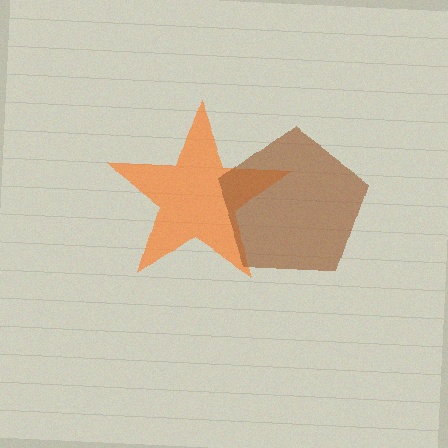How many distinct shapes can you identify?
There are 2 distinct shapes: an orange star, a brown pentagon.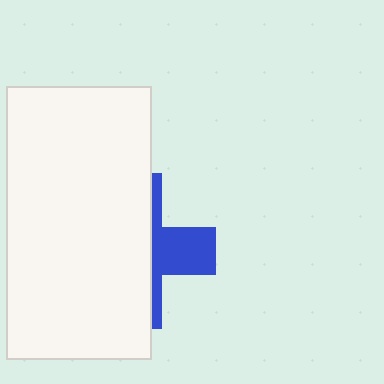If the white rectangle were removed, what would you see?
You would see the complete blue cross.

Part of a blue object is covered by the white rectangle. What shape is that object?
It is a cross.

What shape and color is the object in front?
The object in front is a white rectangle.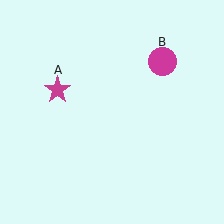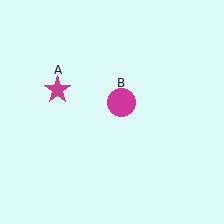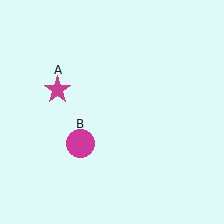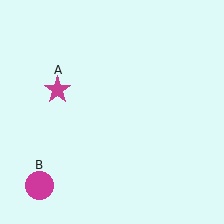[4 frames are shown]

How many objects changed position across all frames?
1 object changed position: magenta circle (object B).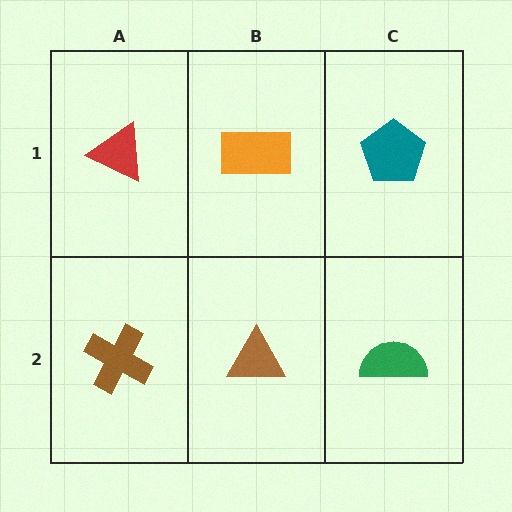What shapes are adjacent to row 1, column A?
A brown cross (row 2, column A), an orange rectangle (row 1, column B).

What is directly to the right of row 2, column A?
A brown triangle.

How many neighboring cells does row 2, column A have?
2.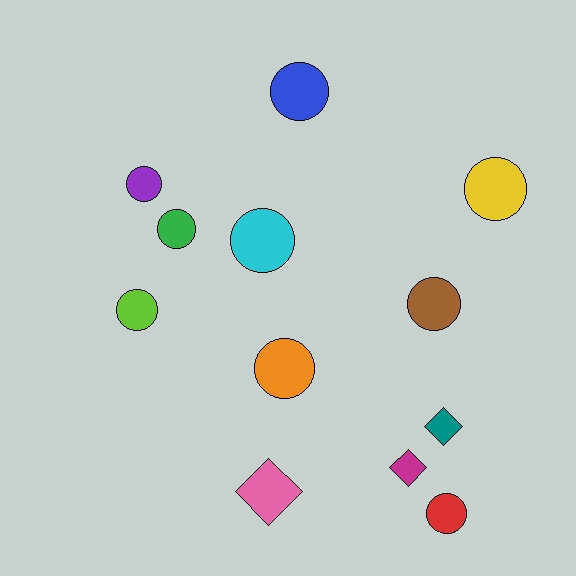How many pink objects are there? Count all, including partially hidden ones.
There is 1 pink object.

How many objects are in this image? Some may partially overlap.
There are 12 objects.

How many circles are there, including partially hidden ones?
There are 9 circles.